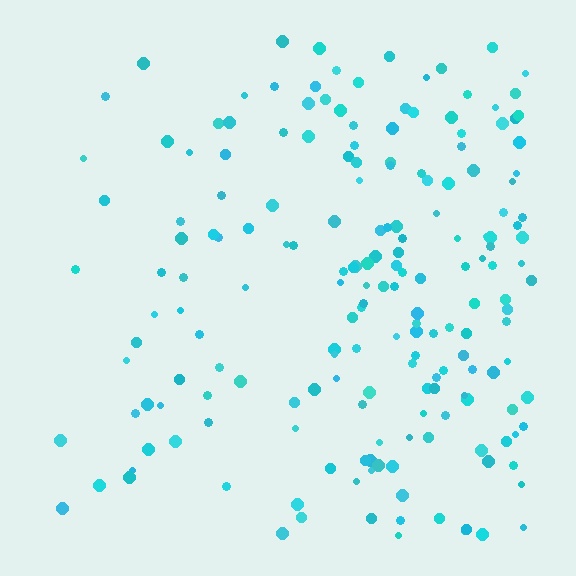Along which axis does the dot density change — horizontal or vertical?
Horizontal.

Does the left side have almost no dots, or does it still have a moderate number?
Still a moderate number, just noticeably fewer than the right.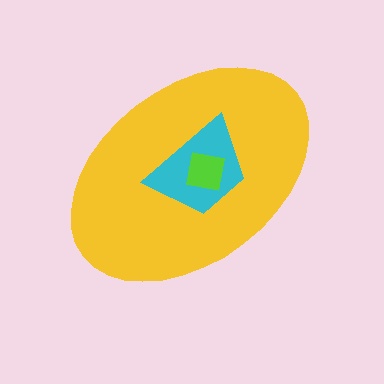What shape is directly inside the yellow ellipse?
The cyan trapezoid.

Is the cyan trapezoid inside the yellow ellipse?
Yes.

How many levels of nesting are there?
3.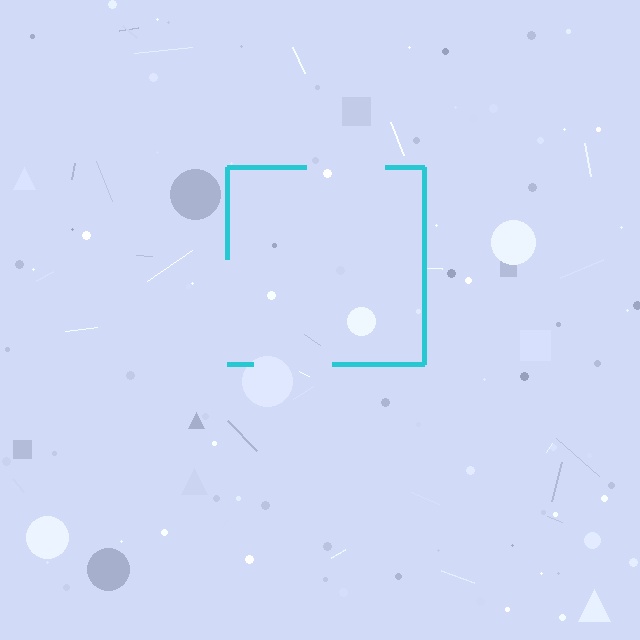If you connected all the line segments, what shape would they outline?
They would outline a square.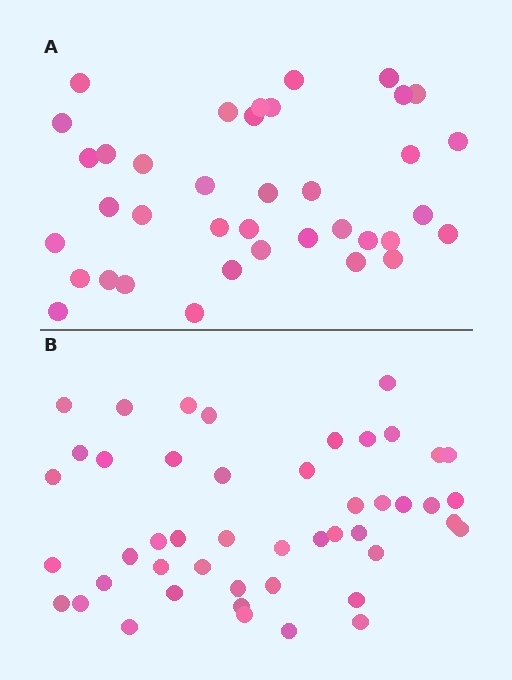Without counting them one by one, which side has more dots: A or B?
Region B (the bottom region) has more dots.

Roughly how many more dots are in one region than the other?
Region B has roughly 8 or so more dots than region A.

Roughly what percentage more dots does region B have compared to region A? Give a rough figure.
About 25% more.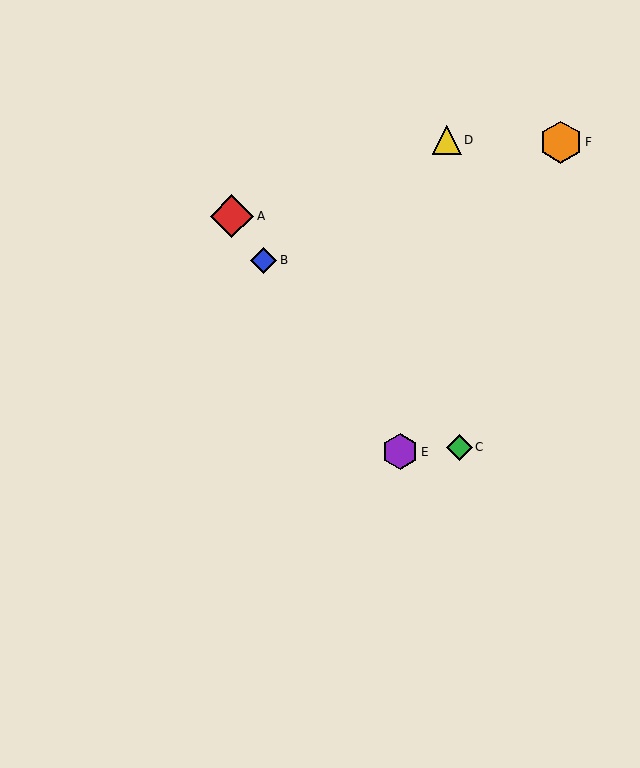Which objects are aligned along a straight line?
Objects A, B, E are aligned along a straight line.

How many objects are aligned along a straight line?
3 objects (A, B, E) are aligned along a straight line.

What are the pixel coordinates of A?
Object A is at (232, 216).